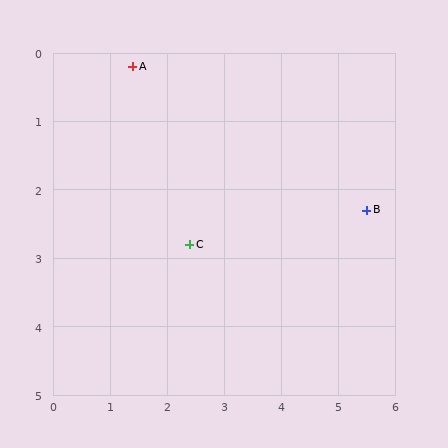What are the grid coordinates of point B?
Point B is at approximately (5.5, 2.3).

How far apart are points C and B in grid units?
Points C and B are about 3.1 grid units apart.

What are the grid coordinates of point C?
Point C is at approximately (2.4, 2.8).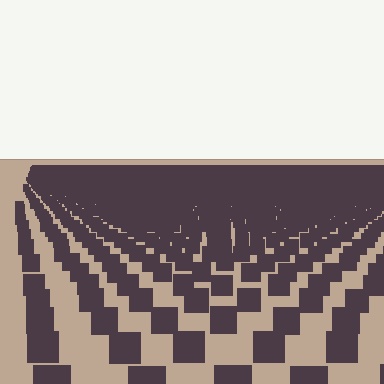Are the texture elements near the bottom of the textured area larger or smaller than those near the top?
Larger. Near the bottom, elements are closer to the viewer and appear at a bigger on-screen size.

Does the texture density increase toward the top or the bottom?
Density increases toward the top.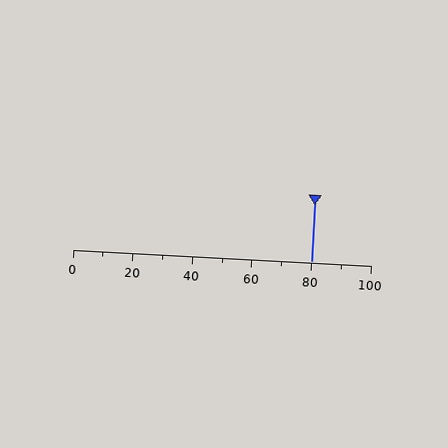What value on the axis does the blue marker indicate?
The marker indicates approximately 80.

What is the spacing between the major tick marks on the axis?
The major ticks are spaced 20 apart.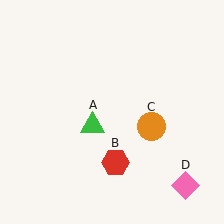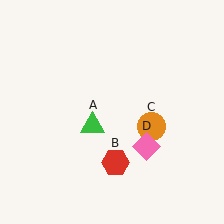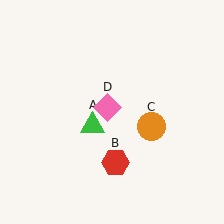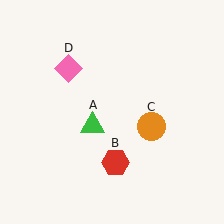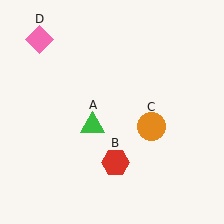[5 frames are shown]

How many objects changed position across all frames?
1 object changed position: pink diamond (object D).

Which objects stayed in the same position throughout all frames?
Green triangle (object A) and red hexagon (object B) and orange circle (object C) remained stationary.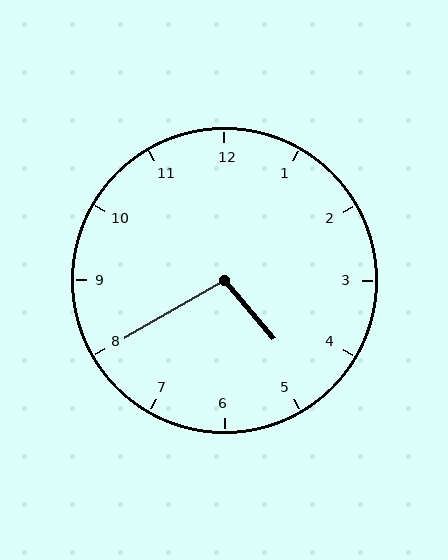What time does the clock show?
4:40.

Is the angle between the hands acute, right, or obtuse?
It is obtuse.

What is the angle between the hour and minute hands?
Approximately 100 degrees.